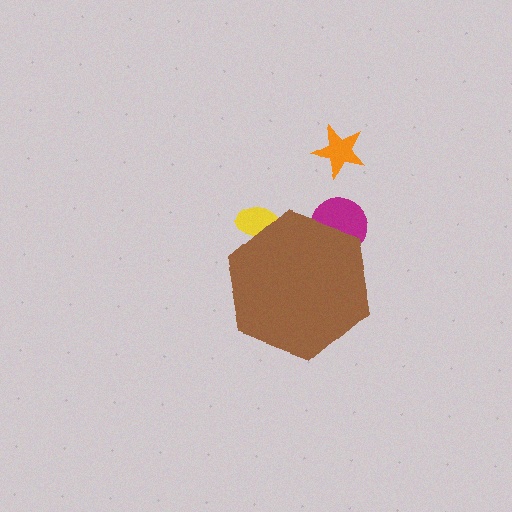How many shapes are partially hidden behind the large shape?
2 shapes are partially hidden.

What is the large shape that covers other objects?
A brown hexagon.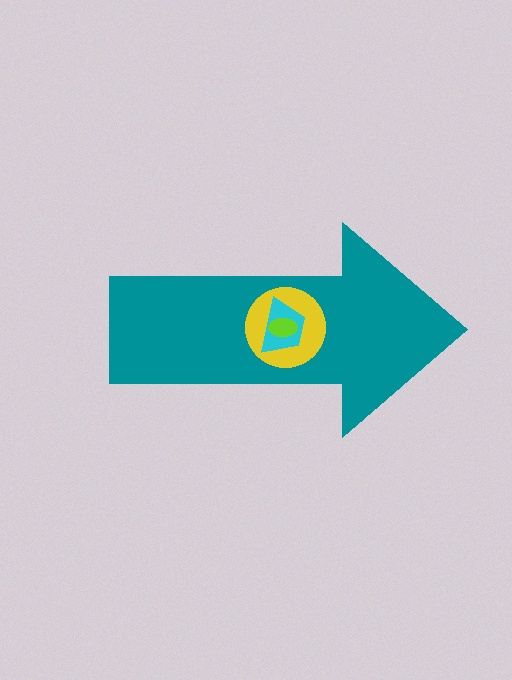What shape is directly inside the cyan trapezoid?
The lime ellipse.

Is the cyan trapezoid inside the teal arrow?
Yes.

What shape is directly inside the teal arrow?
The yellow circle.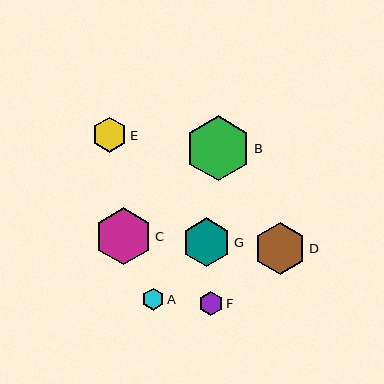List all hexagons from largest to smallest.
From largest to smallest: B, C, D, G, E, F, A.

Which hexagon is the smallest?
Hexagon A is the smallest with a size of approximately 22 pixels.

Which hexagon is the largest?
Hexagon B is the largest with a size of approximately 65 pixels.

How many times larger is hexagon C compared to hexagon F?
Hexagon C is approximately 2.3 times the size of hexagon F.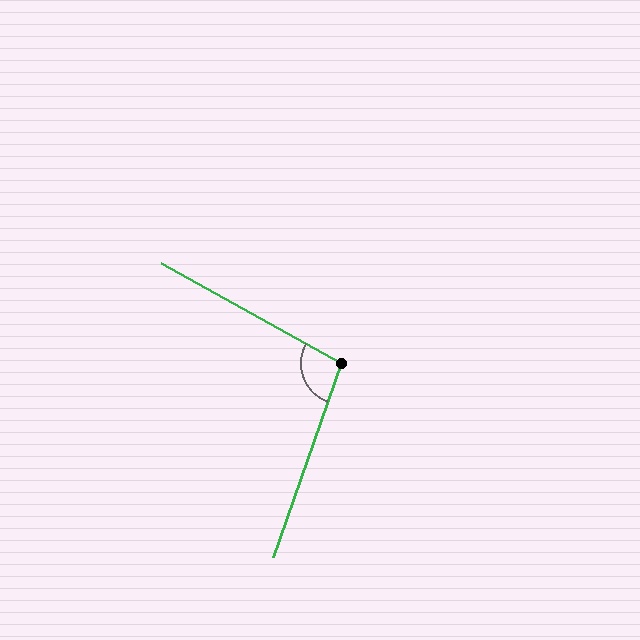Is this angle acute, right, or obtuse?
It is obtuse.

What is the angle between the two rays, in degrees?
Approximately 100 degrees.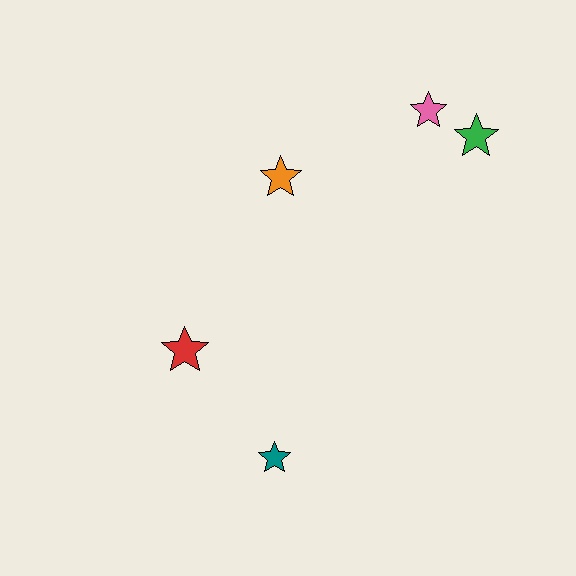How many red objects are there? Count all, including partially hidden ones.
There is 1 red object.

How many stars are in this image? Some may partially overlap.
There are 5 stars.